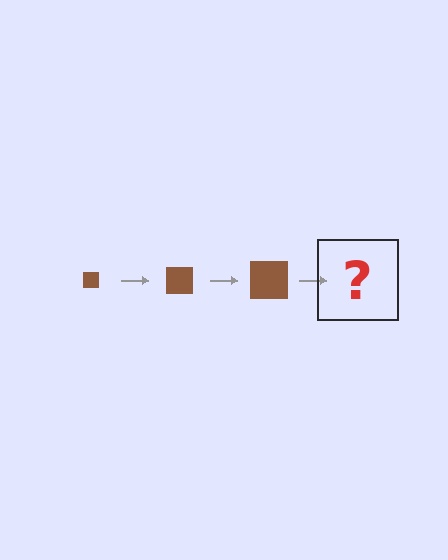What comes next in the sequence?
The next element should be a brown square, larger than the previous one.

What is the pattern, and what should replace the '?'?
The pattern is that the square gets progressively larger each step. The '?' should be a brown square, larger than the previous one.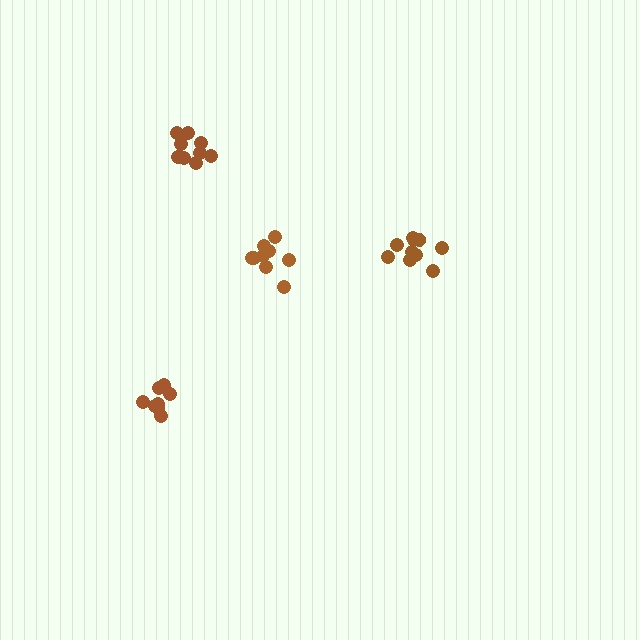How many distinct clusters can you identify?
There are 4 distinct clusters.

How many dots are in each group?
Group 1: 9 dots, Group 2: 8 dots, Group 3: 11 dots, Group 4: 9 dots (37 total).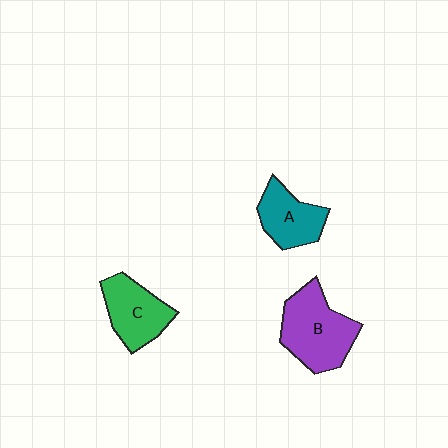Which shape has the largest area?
Shape B (purple).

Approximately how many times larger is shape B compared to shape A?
Approximately 1.5 times.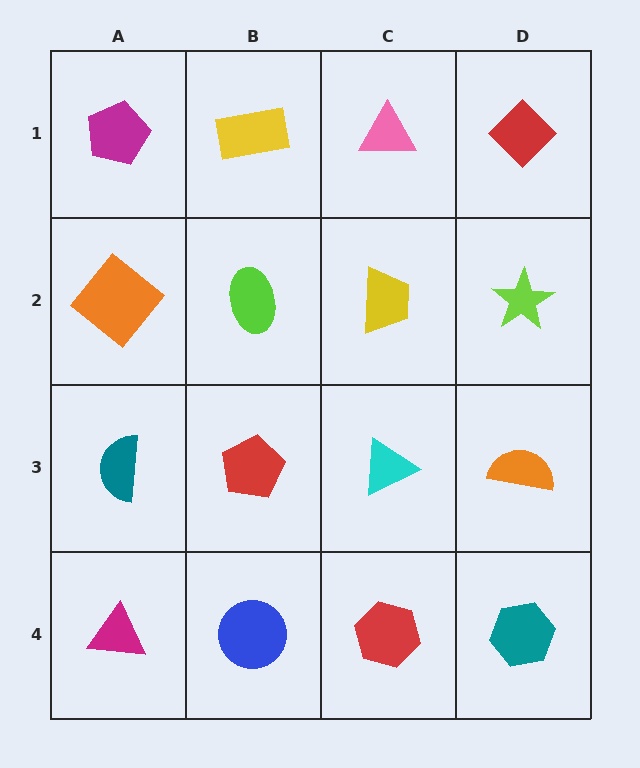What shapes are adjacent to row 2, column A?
A magenta pentagon (row 1, column A), a teal semicircle (row 3, column A), a lime ellipse (row 2, column B).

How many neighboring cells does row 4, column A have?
2.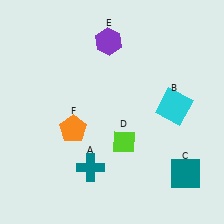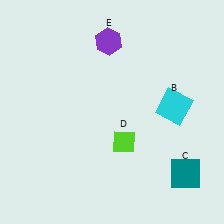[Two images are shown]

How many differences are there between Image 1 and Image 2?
There are 2 differences between the two images.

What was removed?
The teal cross (A), the orange pentagon (F) were removed in Image 2.